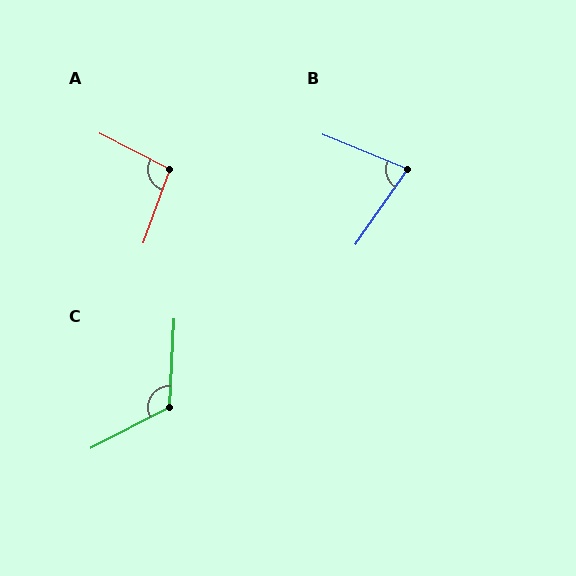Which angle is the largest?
C, at approximately 120 degrees.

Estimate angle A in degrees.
Approximately 97 degrees.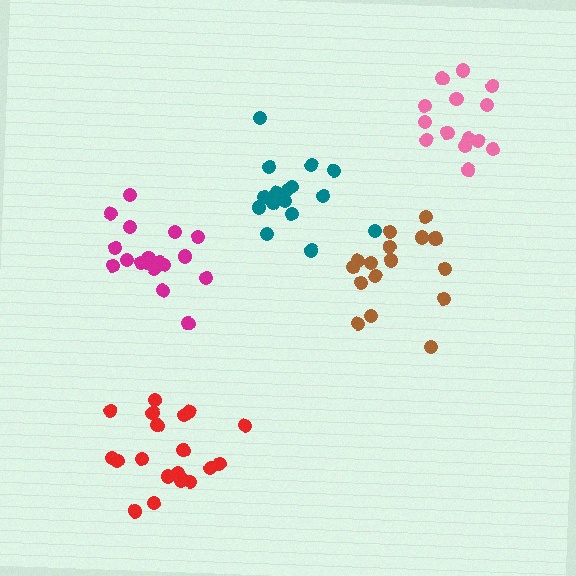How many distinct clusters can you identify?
There are 5 distinct clusters.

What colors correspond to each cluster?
The clusters are colored: brown, teal, pink, magenta, red.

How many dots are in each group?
Group 1: 16 dots, Group 2: 16 dots, Group 3: 14 dots, Group 4: 18 dots, Group 5: 20 dots (84 total).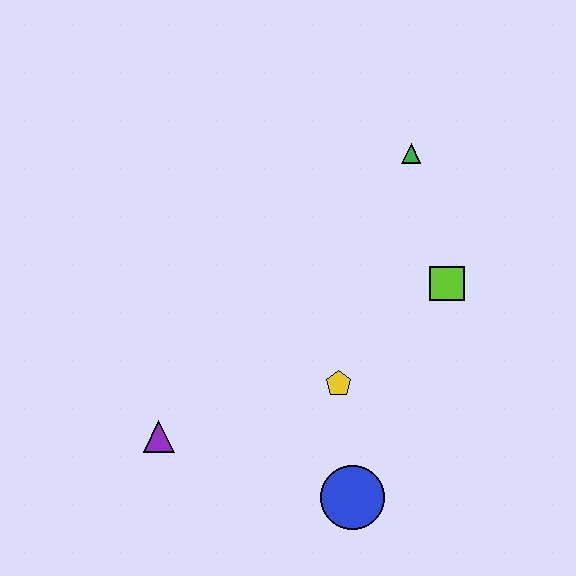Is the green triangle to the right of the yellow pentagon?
Yes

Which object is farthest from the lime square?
The purple triangle is farthest from the lime square.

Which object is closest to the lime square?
The green triangle is closest to the lime square.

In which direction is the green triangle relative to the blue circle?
The green triangle is above the blue circle.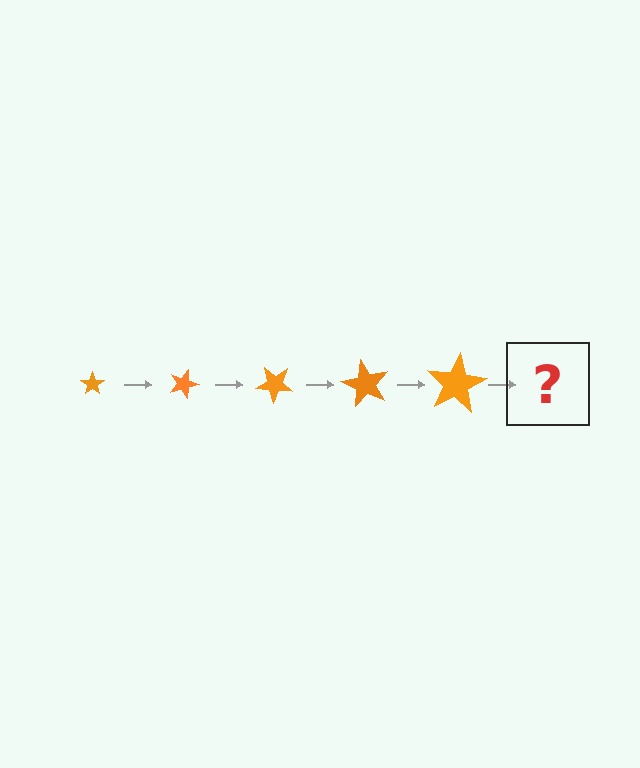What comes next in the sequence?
The next element should be a star, larger than the previous one and rotated 100 degrees from the start.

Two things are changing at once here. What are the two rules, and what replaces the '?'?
The two rules are that the star grows larger each step and it rotates 20 degrees each step. The '?' should be a star, larger than the previous one and rotated 100 degrees from the start.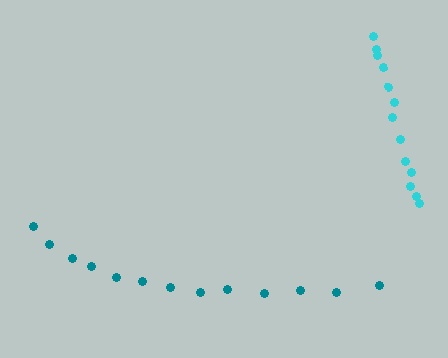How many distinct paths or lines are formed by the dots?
There are 2 distinct paths.